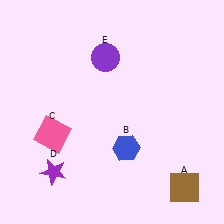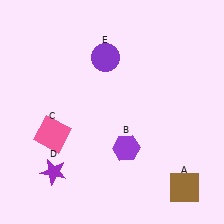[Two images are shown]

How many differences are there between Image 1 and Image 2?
There is 1 difference between the two images.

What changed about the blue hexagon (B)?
In Image 1, B is blue. In Image 2, it changed to purple.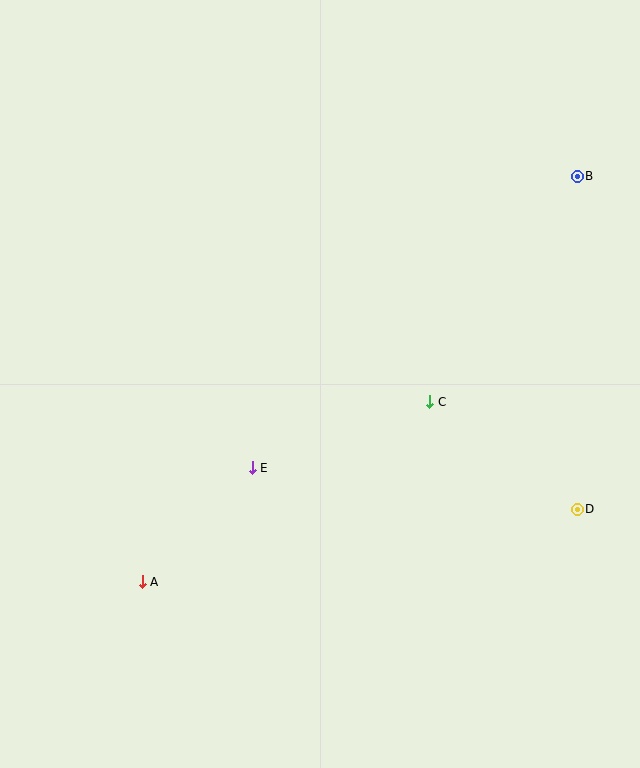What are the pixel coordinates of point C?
Point C is at (430, 402).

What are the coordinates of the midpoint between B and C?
The midpoint between B and C is at (503, 289).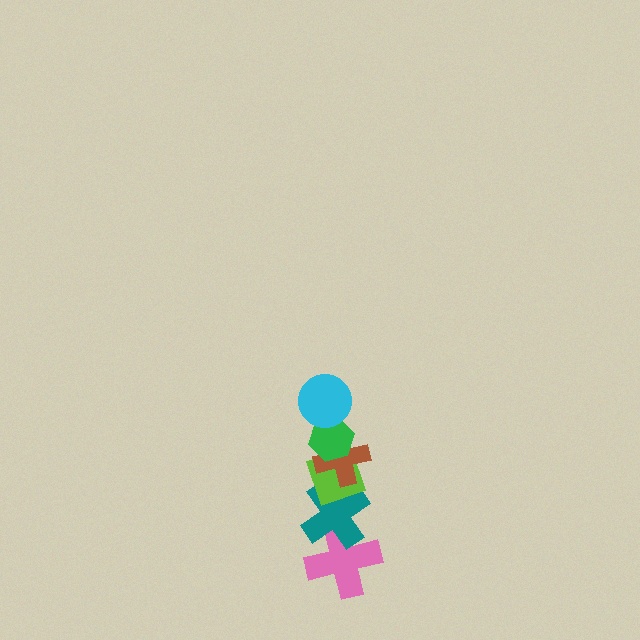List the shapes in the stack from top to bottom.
From top to bottom: the cyan circle, the green hexagon, the brown cross, the lime diamond, the teal cross, the pink cross.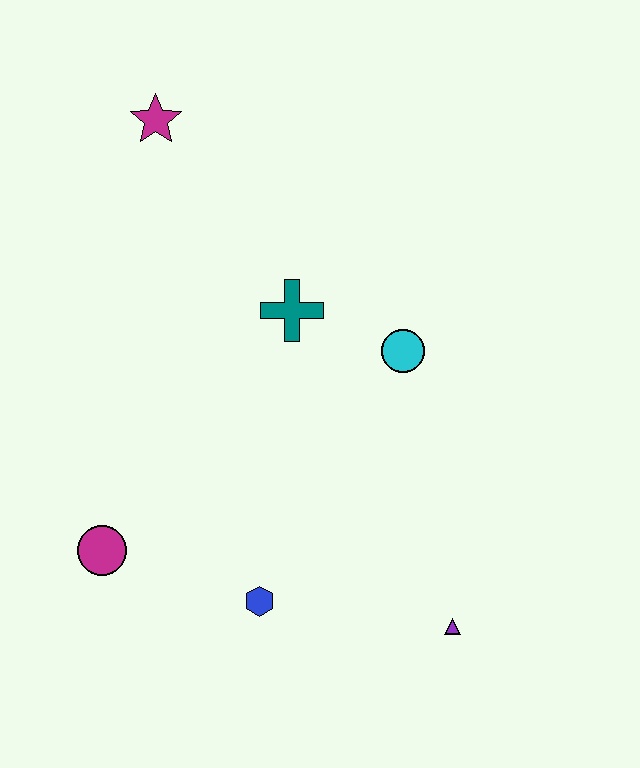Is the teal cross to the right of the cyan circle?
No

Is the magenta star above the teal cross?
Yes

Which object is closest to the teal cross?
The cyan circle is closest to the teal cross.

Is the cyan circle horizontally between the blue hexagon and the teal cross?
No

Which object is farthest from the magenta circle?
The magenta star is farthest from the magenta circle.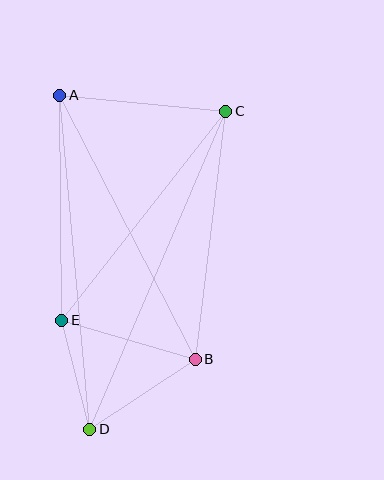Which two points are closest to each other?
Points D and E are closest to each other.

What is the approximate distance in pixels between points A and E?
The distance between A and E is approximately 225 pixels.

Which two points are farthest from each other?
Points C and D are farthest from each other.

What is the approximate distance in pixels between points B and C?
The distance between B and C is approximately 250 pixels.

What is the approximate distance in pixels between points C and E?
The distance between C and E is approximately 266 pixels.